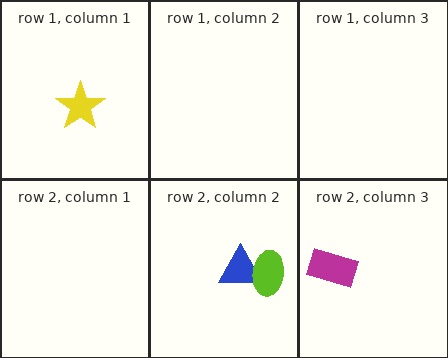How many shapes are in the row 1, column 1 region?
1.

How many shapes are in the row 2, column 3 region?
1.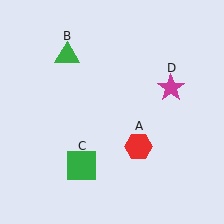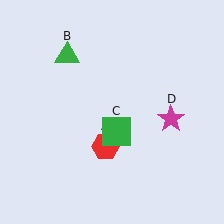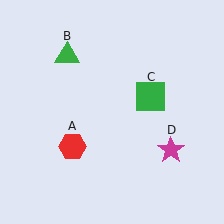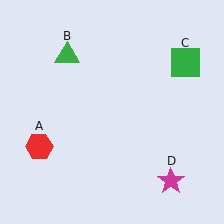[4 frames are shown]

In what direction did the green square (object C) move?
The green square (object C) moved up and to the right.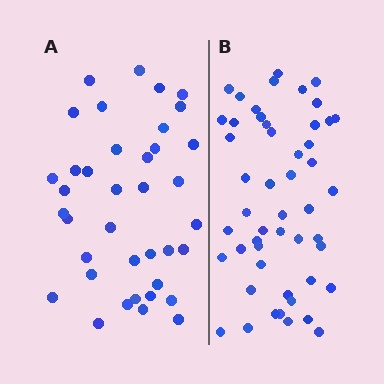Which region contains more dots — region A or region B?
Region B (the right region) has more dots.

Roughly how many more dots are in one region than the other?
Region B has roughly 12 or so more dots than region A.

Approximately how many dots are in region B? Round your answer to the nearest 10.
About 50 dots.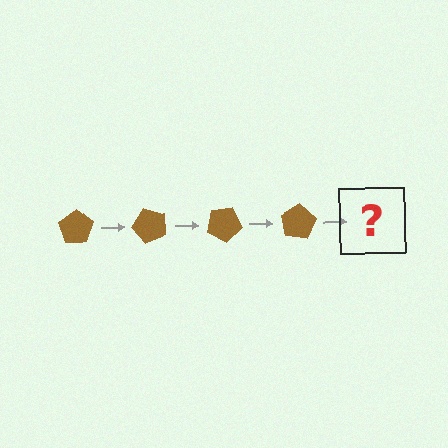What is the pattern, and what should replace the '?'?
The pattern is that the pentagon rotates 50 degrees each step. The '?' should be a brown pentagon rotated 200 degrees.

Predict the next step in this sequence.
The next step is a brown pentagon rotated 200 degrees.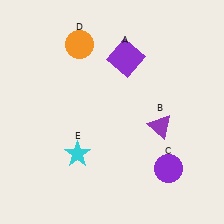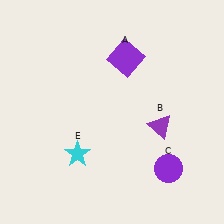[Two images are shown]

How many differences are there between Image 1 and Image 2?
There is 1 difference between the two images.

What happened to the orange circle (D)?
The orange circle (D) was removed in Image 2. It was in the top-left area of Image 1.